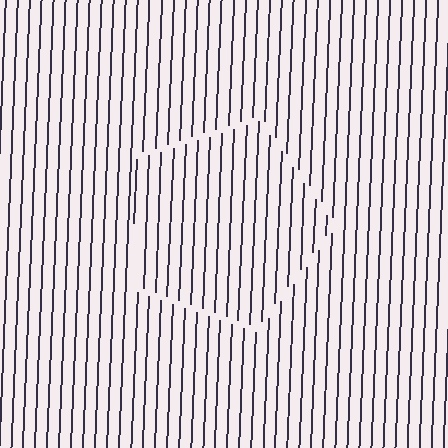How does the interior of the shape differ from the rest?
The interior of the shape contains the same grating, shifted by half a period — the contour is defined by the phase discontinuity where line-ends from the inner and outer gratings abut.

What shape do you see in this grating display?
An illusory pentagon. The interior of the shape contains the same grating, shifted by half a period — the contour is defined by the phase discontinuity where line-ends from the inner and outer gratings abut.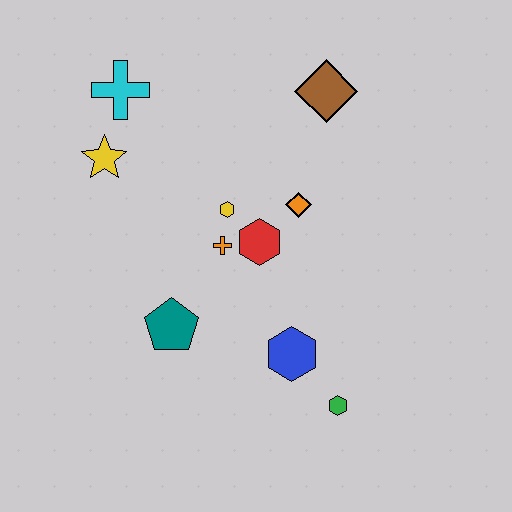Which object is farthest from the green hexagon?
The cyan cross is farthest from the green hexagon.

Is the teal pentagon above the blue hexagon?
Yes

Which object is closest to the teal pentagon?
The orange cross is closest to the teal pentagon.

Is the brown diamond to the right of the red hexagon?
Yes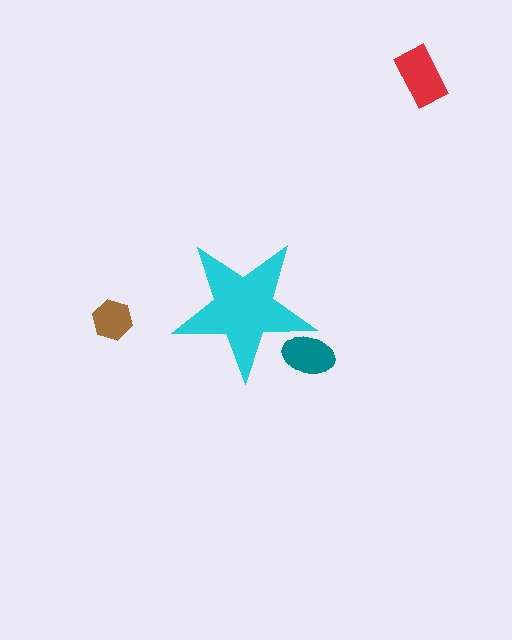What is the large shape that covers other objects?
A cyan star.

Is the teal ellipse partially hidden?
Yes, the teal ellipse is partially hidden behind the cyan star.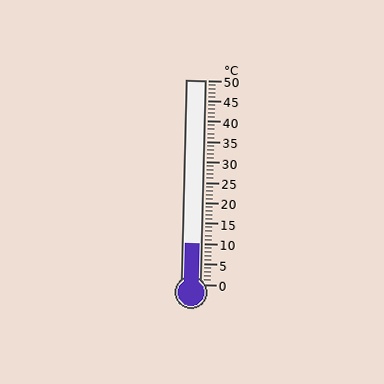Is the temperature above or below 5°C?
The temperature is above 5°C.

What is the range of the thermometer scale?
The thermometer scale ranges from 0°C to 50°C.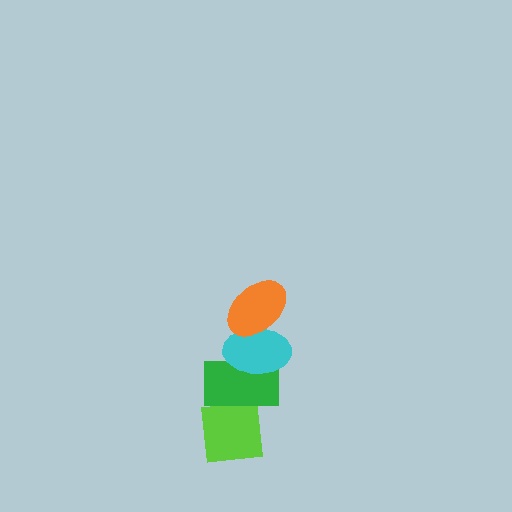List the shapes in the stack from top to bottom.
From top to bottom: the orange ellipse, the cyan ellipse, the green rectangle, the lime square.